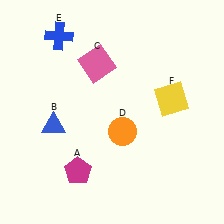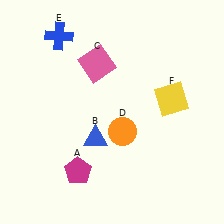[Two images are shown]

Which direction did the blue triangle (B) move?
The blue triangle (B) moved right.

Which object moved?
The blue triangle (B) moved right.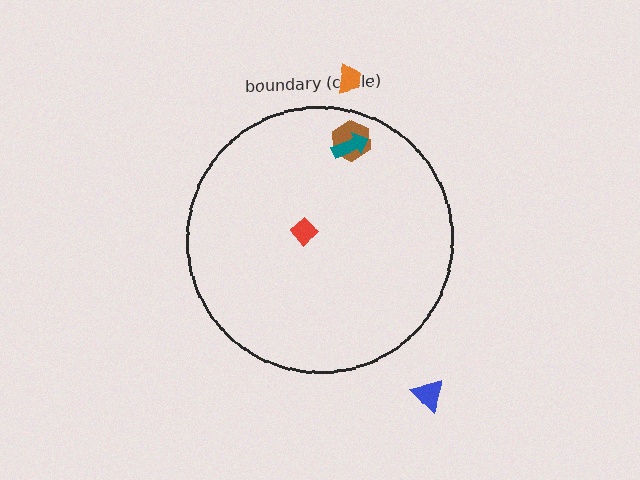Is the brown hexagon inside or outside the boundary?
Inside.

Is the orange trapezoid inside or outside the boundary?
Outside.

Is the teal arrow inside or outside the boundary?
Inside.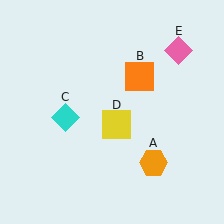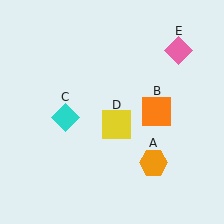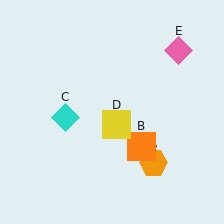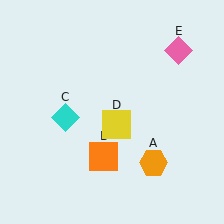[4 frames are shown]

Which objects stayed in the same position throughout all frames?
Orange hexagon (object A) and cyan diamond (object C) and yellow square (object D) and pink diamond (object E) remained stationary.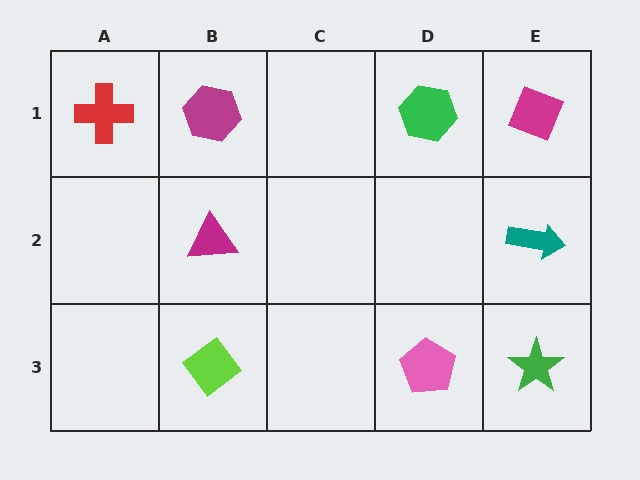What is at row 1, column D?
A green hexagon.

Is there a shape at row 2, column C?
No, that cell is empty.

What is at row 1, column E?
A magenta diamond.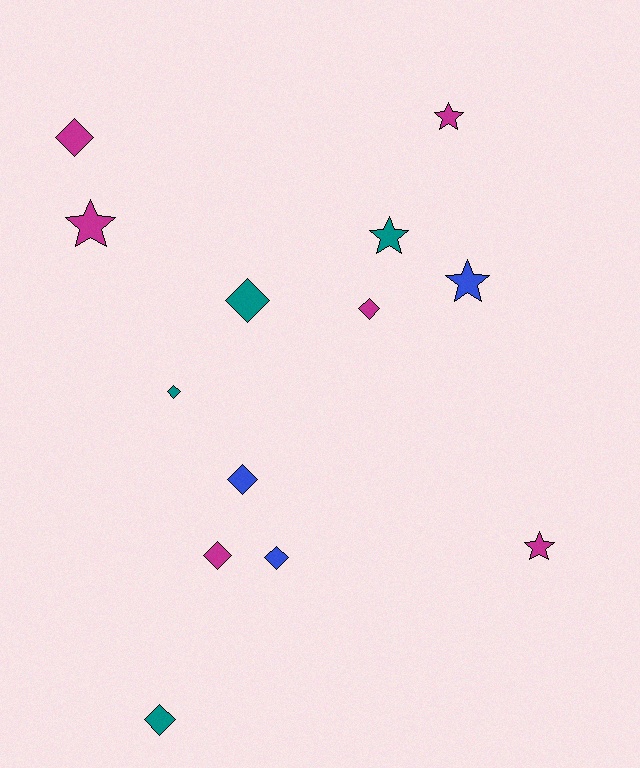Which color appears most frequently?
Magenta, with 6 objects.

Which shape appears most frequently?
Diamond, with 8 objects.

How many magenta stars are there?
There are 3 magenta stars.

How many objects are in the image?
There are 13 objects.